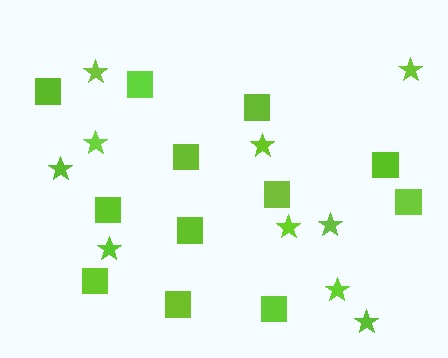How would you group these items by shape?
There are 2 groups: one group of squares (12) and one group of stars (10).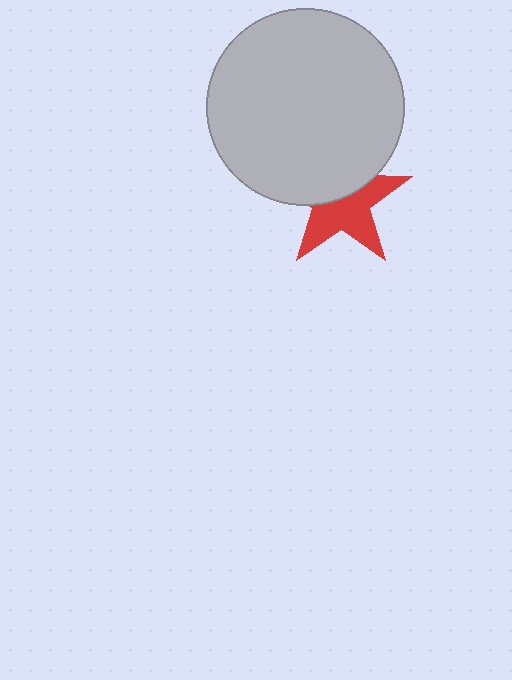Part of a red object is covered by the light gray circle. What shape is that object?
It is a star.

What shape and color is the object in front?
The object in front is a light gray circle.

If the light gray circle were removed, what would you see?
You would see the complete red star.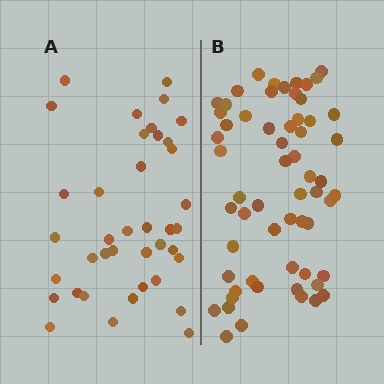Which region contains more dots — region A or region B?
Region B (the right region) has more dots.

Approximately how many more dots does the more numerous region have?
Region B has approximately 20 more dots than region A.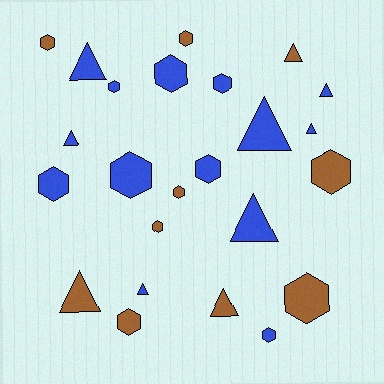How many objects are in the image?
There are 24 objects.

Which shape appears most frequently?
Hexagon, with 14 objects.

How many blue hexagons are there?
There are 7 blue hexagons.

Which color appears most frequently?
Blue, with 14 objects.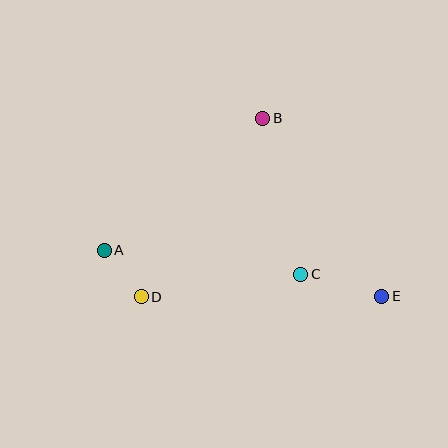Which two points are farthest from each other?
Points A and E are farthest from each other.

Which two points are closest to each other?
Points A and D are closest to each other.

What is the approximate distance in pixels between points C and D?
The distance between C and D is approximately 161 pixels.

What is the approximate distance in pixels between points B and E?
The distance between B and E is approximately 214 pixels.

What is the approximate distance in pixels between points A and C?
The distance between A and C is approximately 198 pixels.